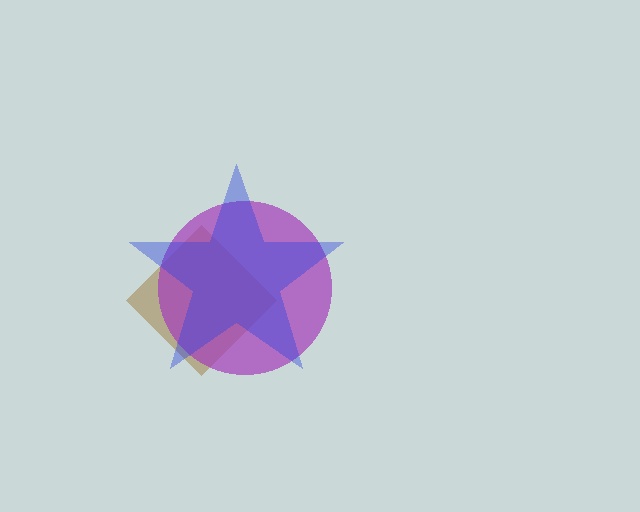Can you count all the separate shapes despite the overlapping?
Yes, there are 3 separate shapes.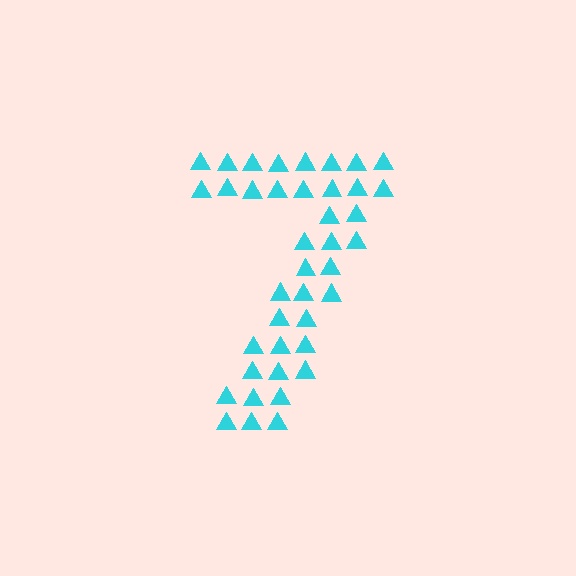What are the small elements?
The small elements are triangles.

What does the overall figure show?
The overall figure shows the digit 7.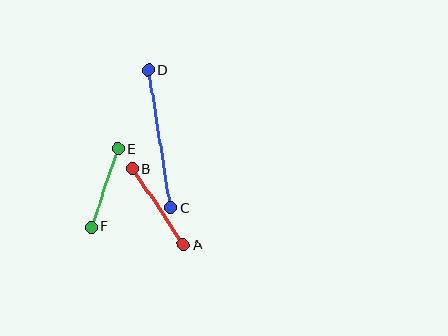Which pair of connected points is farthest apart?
Points C and D are farthest apart.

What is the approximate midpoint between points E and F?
The midpoint is at approximately (105, 188) pixels.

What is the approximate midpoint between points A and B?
The midpoint is at approximately (158, 207) pixels.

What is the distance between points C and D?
The distance is approximately 139 pixels.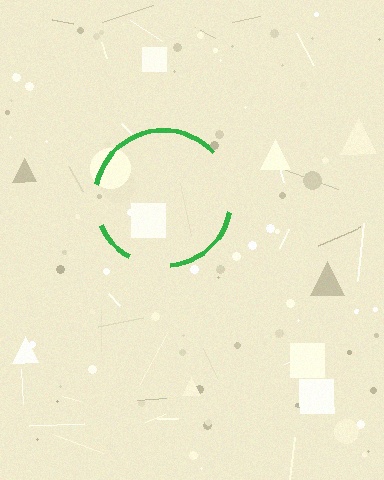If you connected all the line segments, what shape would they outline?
They would outline a circle.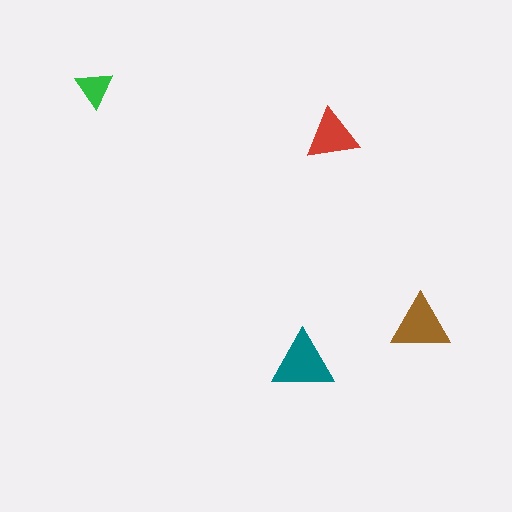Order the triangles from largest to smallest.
the teal one, the brown one, the red one, the green one.